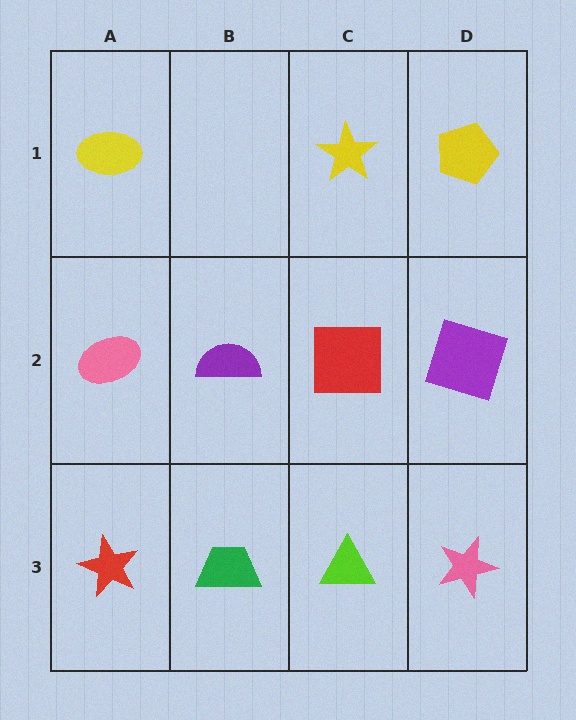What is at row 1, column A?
A yellow ellipse.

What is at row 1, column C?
A yellow star.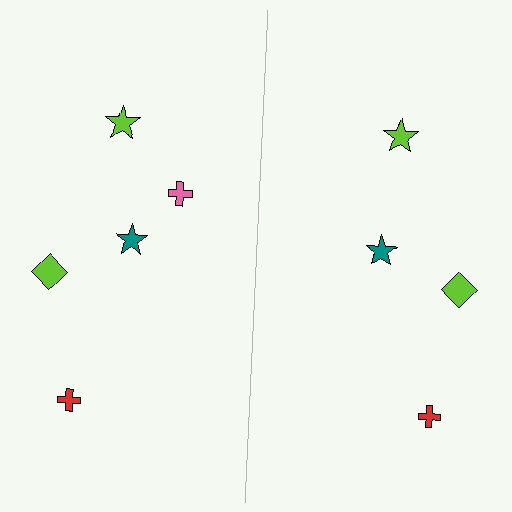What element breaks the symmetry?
A pink cross is missing from the right side.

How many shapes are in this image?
There are 9 shapes in this image.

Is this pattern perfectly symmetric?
No, the pattern is not perfectly symmetric. A pink cross is missing from the right side.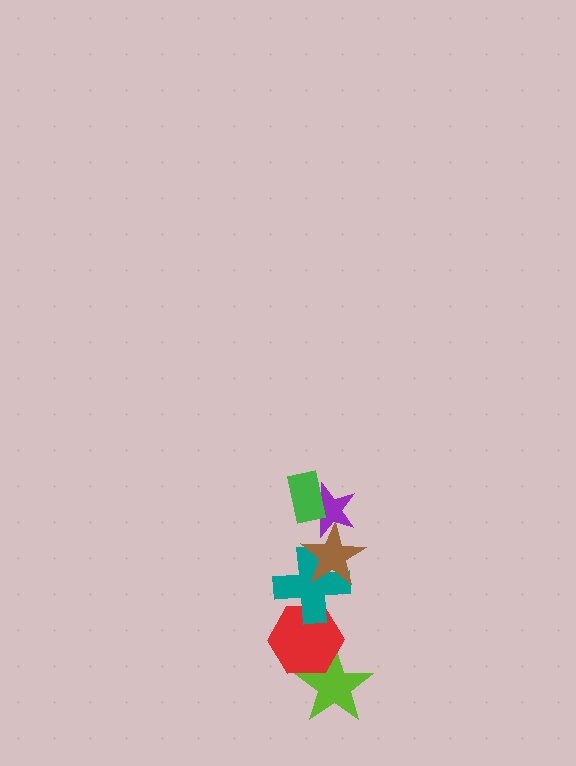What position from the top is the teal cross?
The teal cross is 4th from the top.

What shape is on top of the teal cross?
The brown star is on top of the teal cross.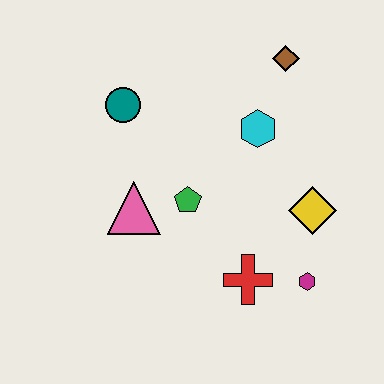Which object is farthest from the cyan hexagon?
The magenta hexagon is farthest from the cyan hexagon.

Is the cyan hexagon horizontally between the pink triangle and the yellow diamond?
Yes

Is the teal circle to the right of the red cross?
No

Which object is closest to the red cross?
The magenta hexagon is closest to the red cross.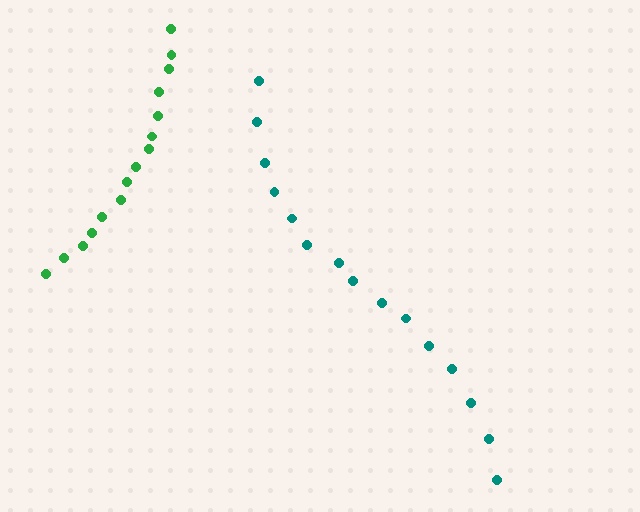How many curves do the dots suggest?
There are 2 distinct paths.